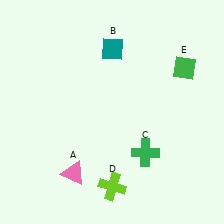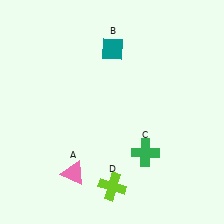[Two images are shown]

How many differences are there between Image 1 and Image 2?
There is 1 difference between the two images.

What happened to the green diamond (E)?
The green diamond (E) was removed in Image 2. It was in the top-right area of Image 1.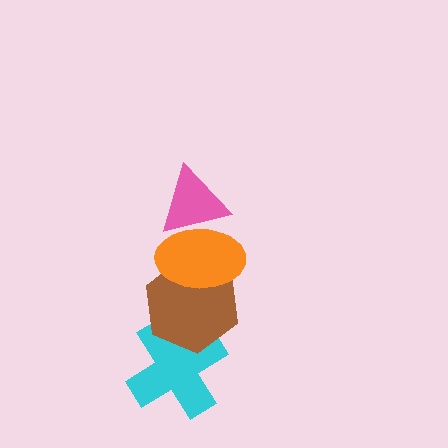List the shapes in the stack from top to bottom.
From top to bottom: the pink triangle, the orange ellipse, the brown hexagon, the cyan cross.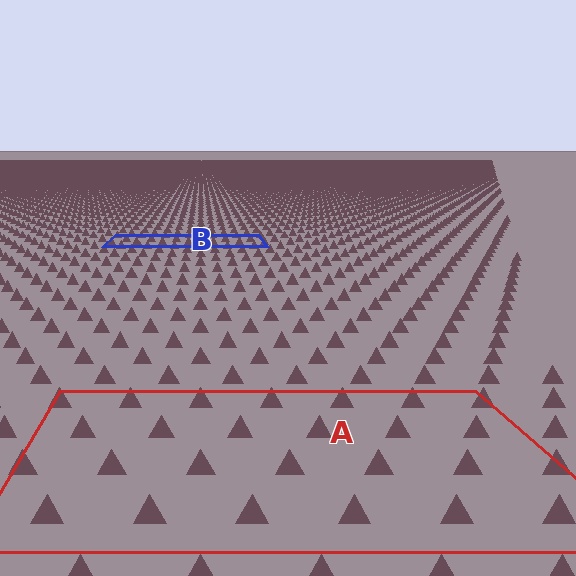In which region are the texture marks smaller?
The texture marks are smaller in region B, because it is farther away.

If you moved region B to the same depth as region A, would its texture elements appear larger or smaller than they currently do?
They would appear larger. At a closer depth, the same texture elements are projected at a bigger on-screen size.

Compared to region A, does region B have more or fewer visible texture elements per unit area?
Region B has more texture elements per unit area — they are packed more densely because it is farther away.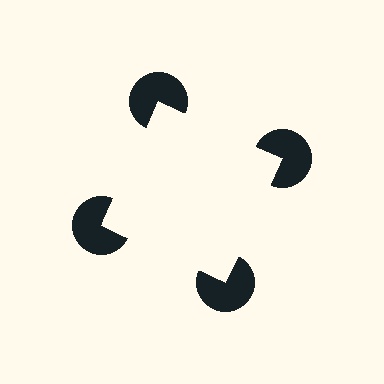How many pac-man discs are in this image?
There are 4 — one at each vertex of the illusory square.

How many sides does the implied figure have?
4 sides.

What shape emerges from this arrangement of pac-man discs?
An illusory square — its edges are inferred from the aligned wedge cuts in the pac-man discs, not physically drawn.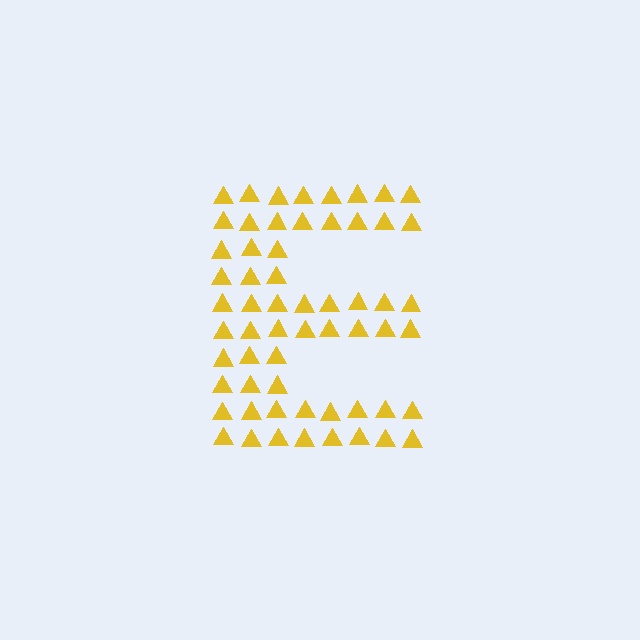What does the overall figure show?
The overall figure shows the letter E.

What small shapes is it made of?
It is made of small triangles.